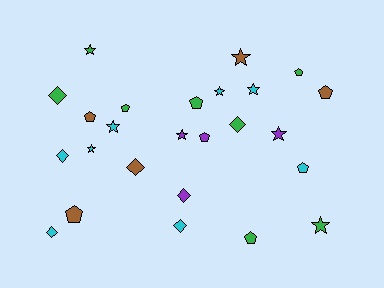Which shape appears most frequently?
Star, with 9 objects.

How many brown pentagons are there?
There are 3 brown pentagons.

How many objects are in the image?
There are 25 objects.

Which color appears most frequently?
Green, with 8 objects.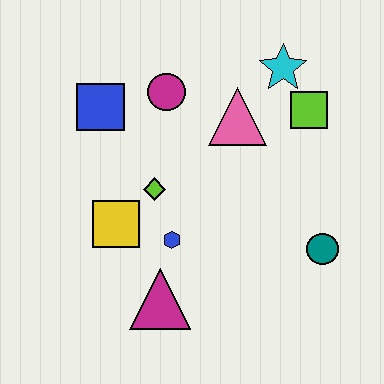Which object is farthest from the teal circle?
The blue square is farthest from the teal circle.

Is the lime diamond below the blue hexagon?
No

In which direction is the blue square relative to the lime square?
The blue square is to the left of the lime square.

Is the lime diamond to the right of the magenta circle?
No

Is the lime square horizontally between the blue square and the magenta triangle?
No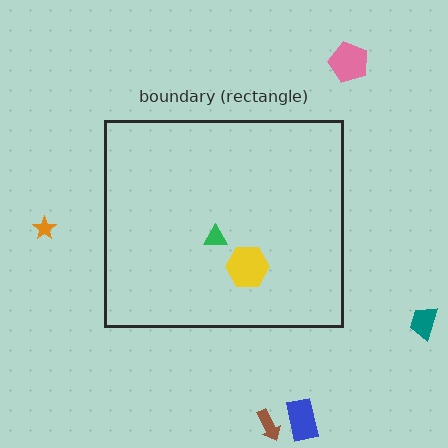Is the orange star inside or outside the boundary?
Outside.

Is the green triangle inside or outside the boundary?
Inside.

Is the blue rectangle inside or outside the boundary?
Outside.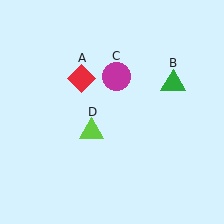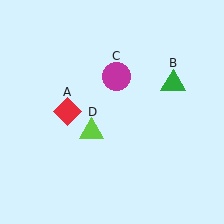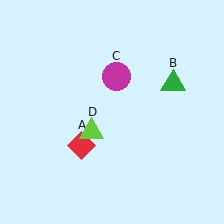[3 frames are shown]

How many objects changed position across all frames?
1 object changed position: red diamond (object A).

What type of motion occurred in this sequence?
The red diamond (object A) rotated counterclockwise around the center of the scene.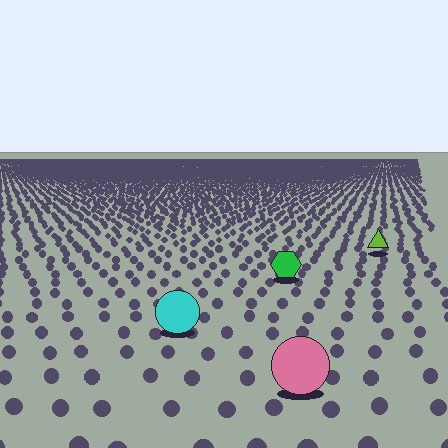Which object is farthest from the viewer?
The lime triangle is farthest from the viewer. It appears smaller and the ground texture around it is denser.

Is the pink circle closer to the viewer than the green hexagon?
Yes. The pink circle is closer — you can tell from the texture gradient: the ground texture is coarser near it.